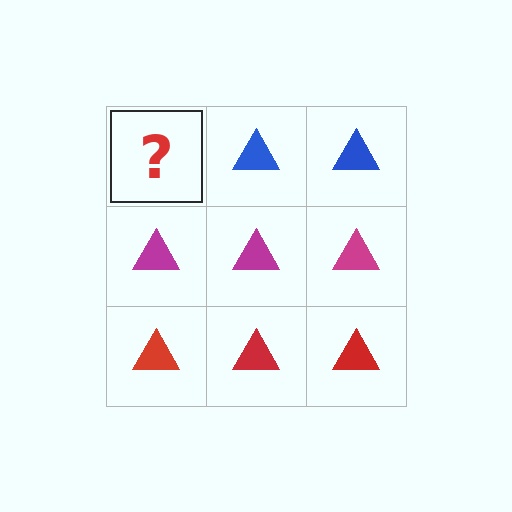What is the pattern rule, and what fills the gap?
The rule is that each row has a consistent color. The gap should be filled with a blue triangle.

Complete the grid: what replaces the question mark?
The question mark should be replaced with a blue triangle.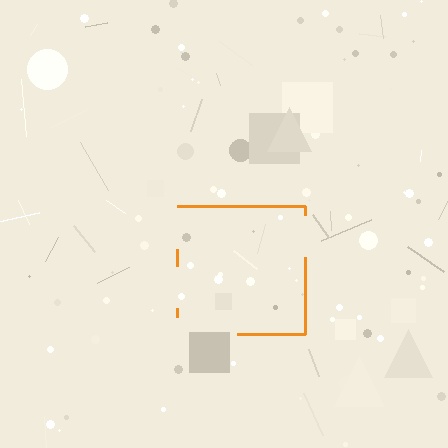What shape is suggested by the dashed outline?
The dashed outline suggests a square.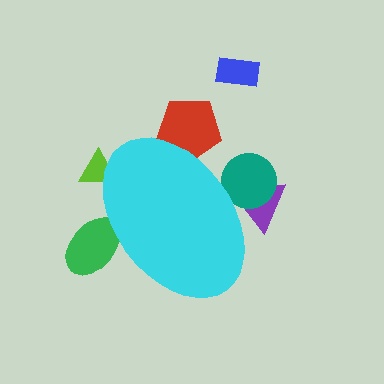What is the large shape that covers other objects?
A cyan ellipse.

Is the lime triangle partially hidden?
Yes, the lime triangle is partially hidden behind the cyan ellipse.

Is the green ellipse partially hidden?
Yes, the green ellipse is partially hidden behind the cyan ellipse.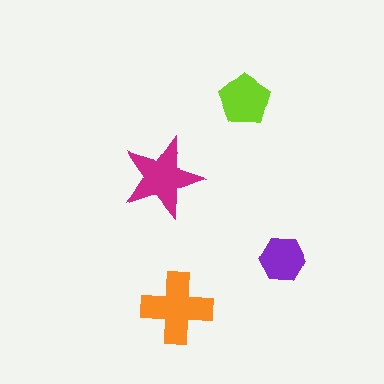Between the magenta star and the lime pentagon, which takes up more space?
The magenta star.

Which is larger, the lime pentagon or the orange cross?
The orange cross.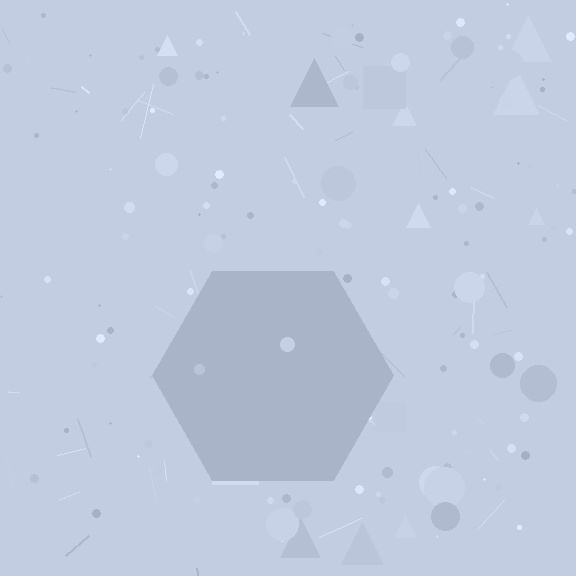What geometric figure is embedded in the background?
A hexagon is embedded in the background.